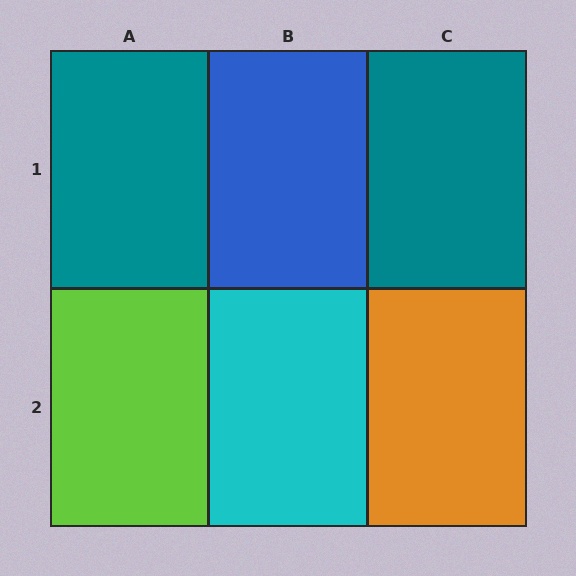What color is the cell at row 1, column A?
Teal.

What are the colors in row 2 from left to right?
Lime, cyan, orange.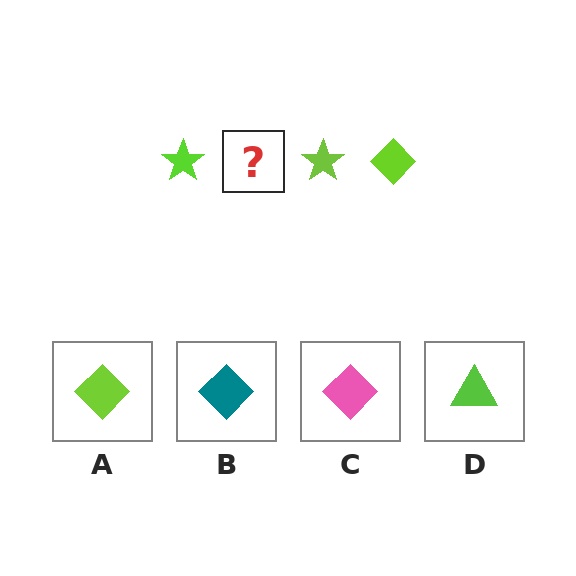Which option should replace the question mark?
Option A.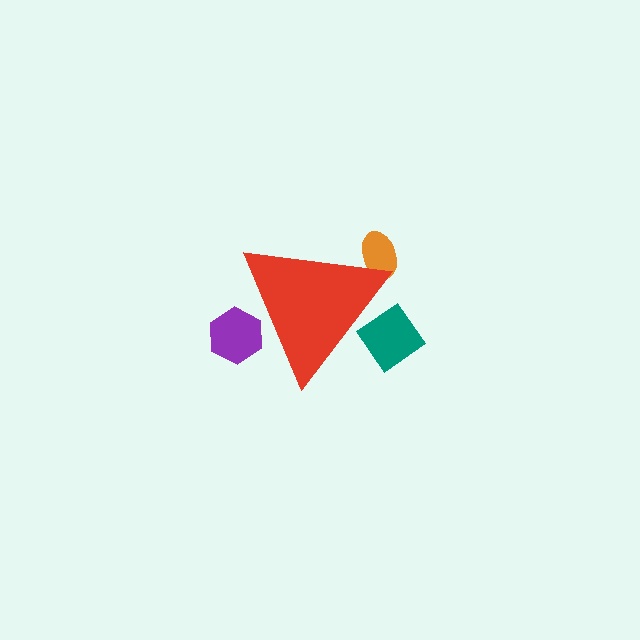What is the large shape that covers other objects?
A red triangle.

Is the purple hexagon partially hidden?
Yes, the purple hexagon is partially hidden behind the red triangle.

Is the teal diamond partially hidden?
Yes, the teal diamond is partially hidden behind the red triangle.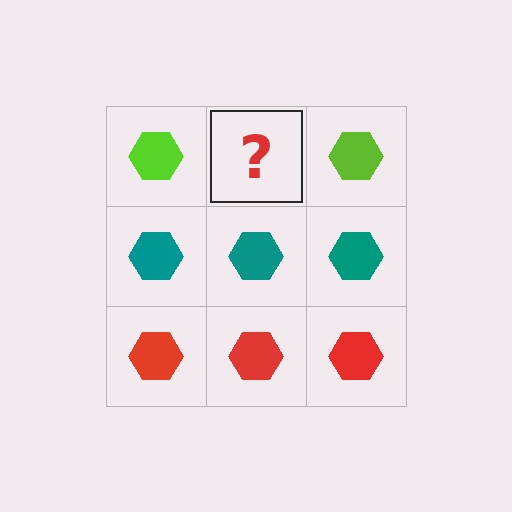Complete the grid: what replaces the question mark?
The question mark should be replaced with a lime hexagon.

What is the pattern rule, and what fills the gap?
The rule is that each row has a consistent color. The gap should be filled with a lime hexagon.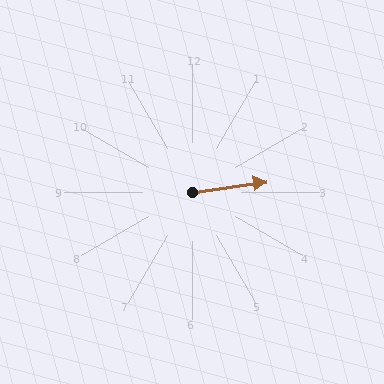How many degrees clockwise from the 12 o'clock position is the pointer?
Approximately 82 degrees.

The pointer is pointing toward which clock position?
Roughly 3 o'clock.